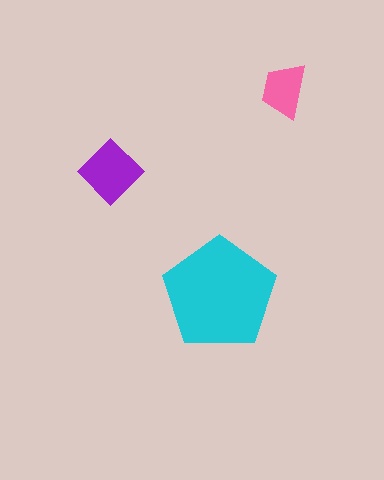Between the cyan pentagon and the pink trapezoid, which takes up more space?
The cyan pentagon.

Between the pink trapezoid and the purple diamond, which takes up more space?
The purple diamond.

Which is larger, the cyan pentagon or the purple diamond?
The cyan pentagon.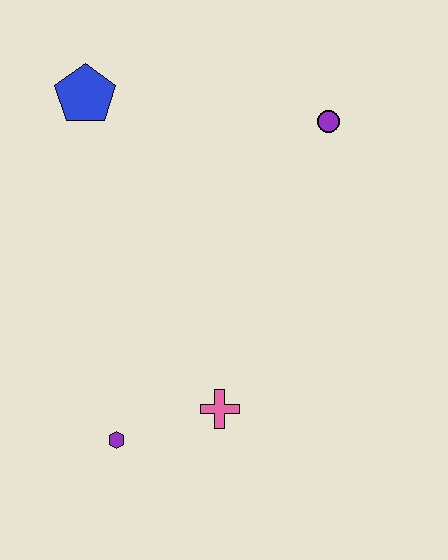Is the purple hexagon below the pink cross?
Yes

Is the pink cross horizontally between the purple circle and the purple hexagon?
Yes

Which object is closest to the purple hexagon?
The pink cross is closest to the purple hexagon.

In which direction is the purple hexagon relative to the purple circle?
The purple hexagon is below the purple circle.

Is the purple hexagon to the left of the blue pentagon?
No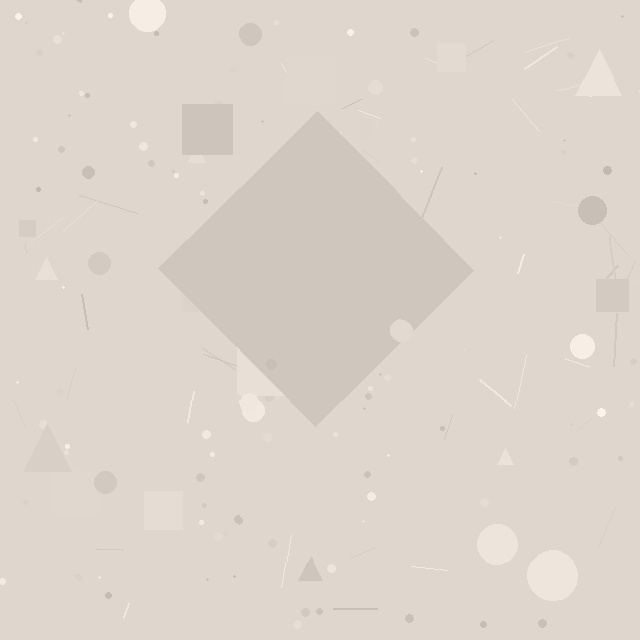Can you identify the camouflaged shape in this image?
The camouflaged shape is a diamond.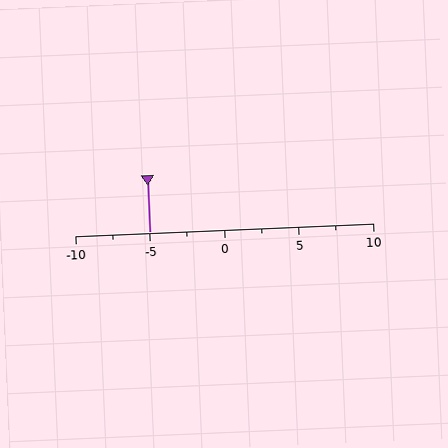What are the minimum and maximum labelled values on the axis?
The axis runs from -10 to 10.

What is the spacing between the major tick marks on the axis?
The major ticks are spaced 5 apart.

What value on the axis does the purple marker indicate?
The marker indicates approximately -5.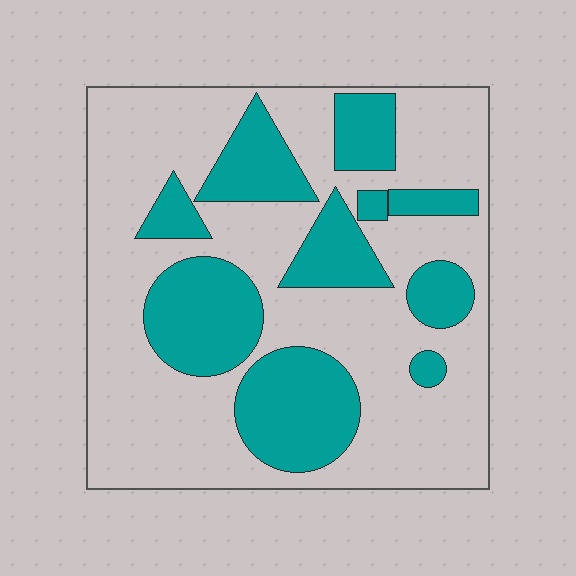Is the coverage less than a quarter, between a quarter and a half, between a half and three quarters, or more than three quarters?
Between a quarter and a half.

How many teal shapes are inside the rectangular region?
10.